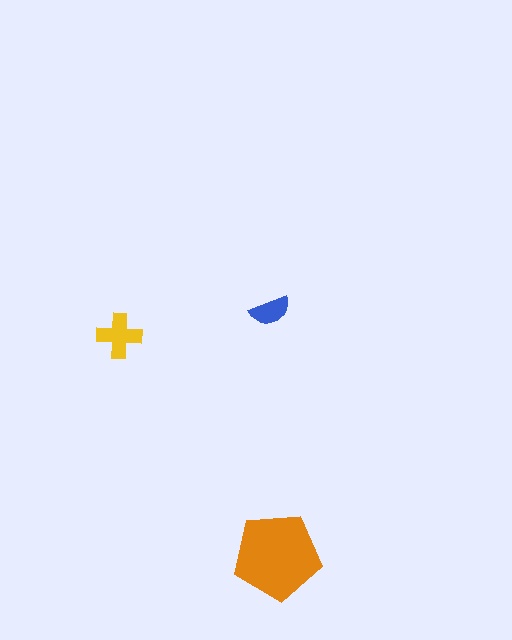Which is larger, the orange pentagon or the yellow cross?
The orange pentagon.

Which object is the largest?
The orange pentagon.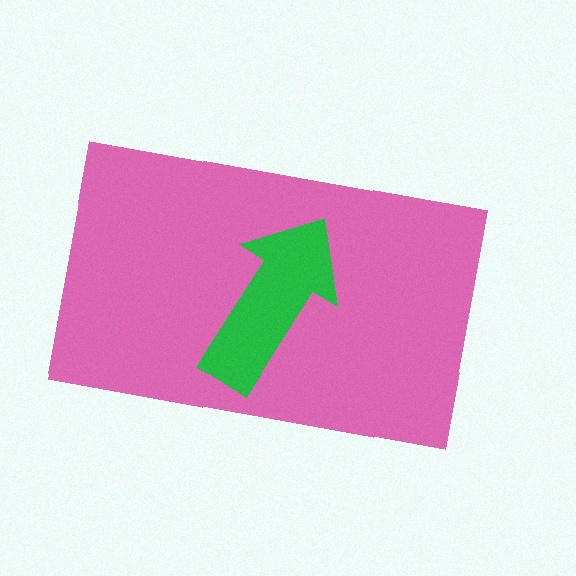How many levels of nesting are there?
2.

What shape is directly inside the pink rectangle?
The green arrow.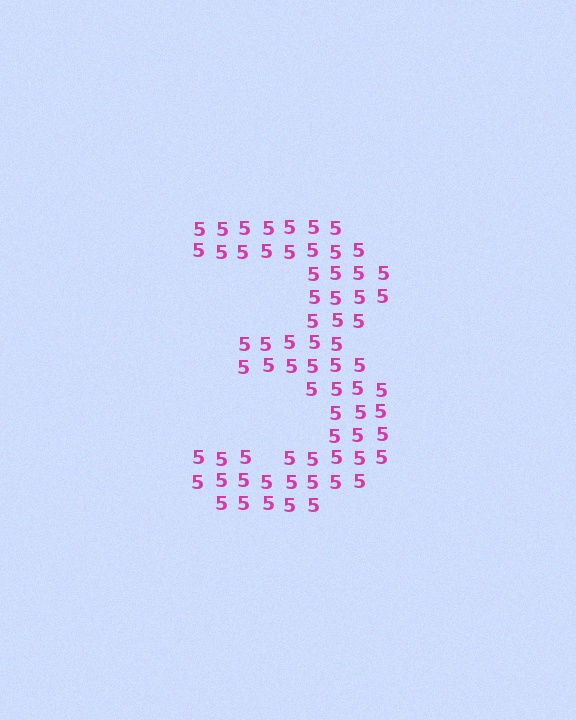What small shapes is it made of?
It is made of small digit 5's.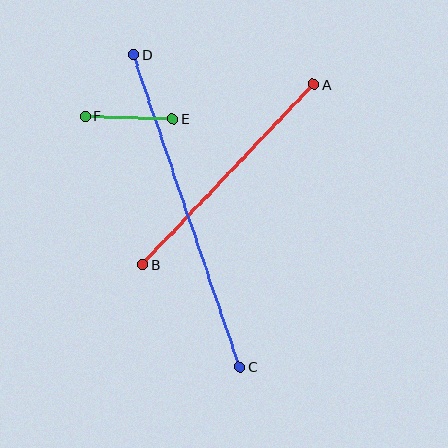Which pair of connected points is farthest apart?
Points C and D are farthest apart.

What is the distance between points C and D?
The distance is approximately 329 pixels.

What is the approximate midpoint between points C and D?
The midpoint is at approximately (187, 211) pixels.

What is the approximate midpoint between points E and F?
The midpoint is at approximately (129, 117) pixels.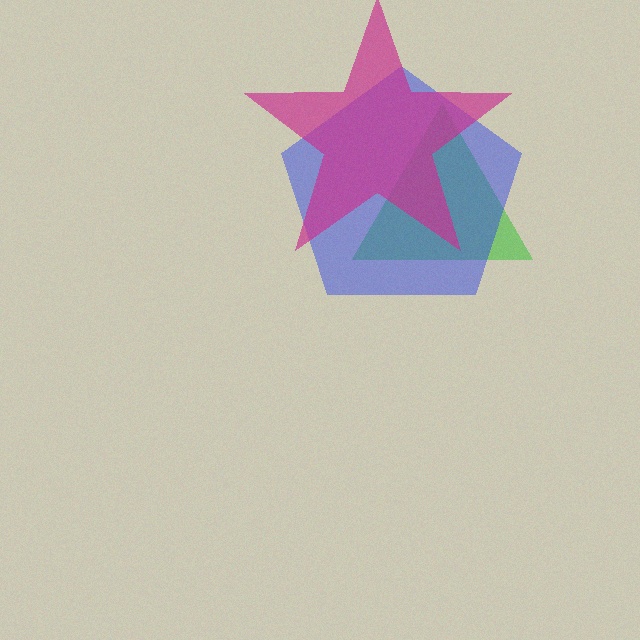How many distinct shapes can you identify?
There are 3 distinct shapes: a green triangle, a blue pentagon, a magenta star.